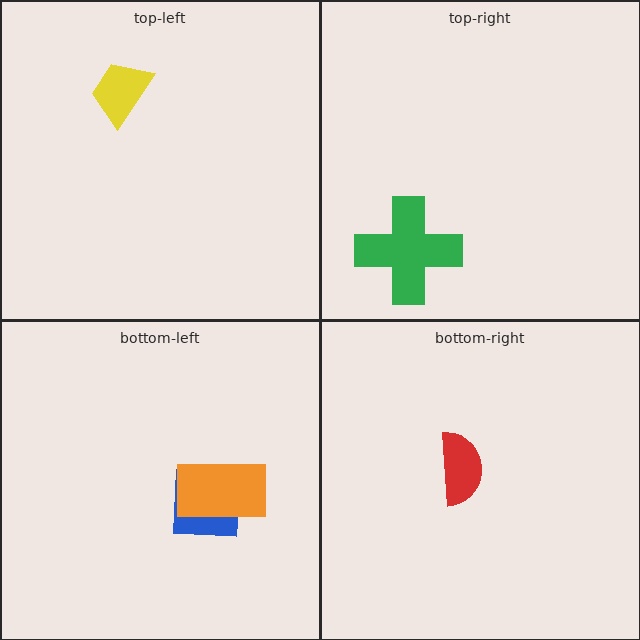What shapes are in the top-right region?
The green cross.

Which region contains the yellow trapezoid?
The top-left region.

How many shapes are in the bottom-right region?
1.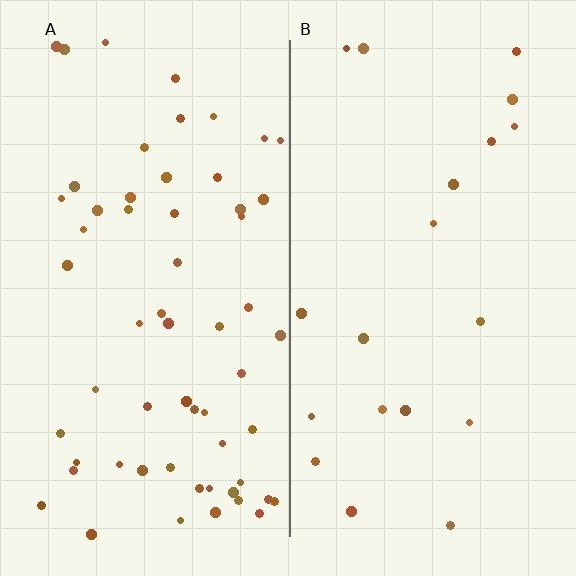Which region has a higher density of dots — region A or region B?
A (the left).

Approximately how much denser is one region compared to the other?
Approximately 3.0× — region A over region B.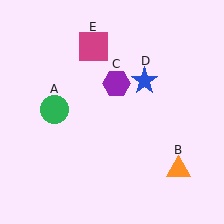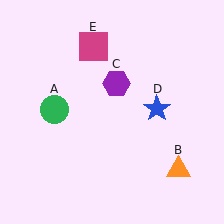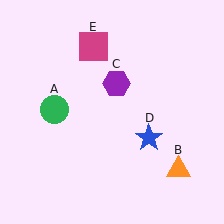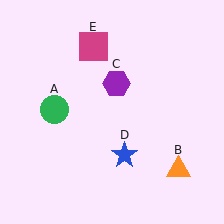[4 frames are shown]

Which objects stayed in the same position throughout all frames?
Green circle (object A) and orange triangle (object B) and purple hexagon (object C) and magenta square (object E) remained stationary.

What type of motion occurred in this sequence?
The blue star (object D) rotated clockwise around the center of the scene.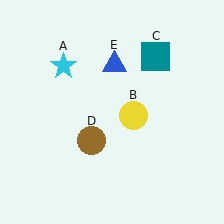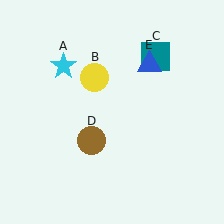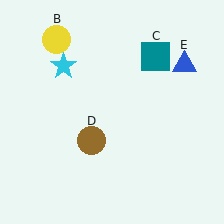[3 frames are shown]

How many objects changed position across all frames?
2 objects changed position: yellow circle (object B), blue triangle (object E).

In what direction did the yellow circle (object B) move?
The yellow circle (object B) moved up and to the left.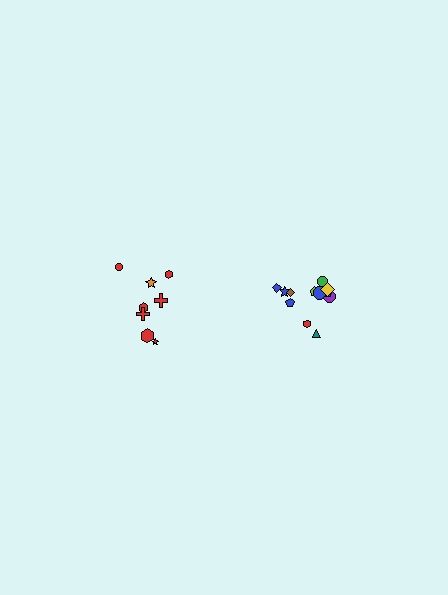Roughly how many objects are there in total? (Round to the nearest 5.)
Roughly 20 objects in total.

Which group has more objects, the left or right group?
The right group.